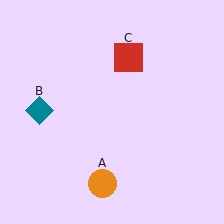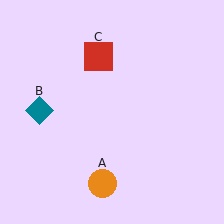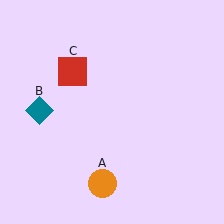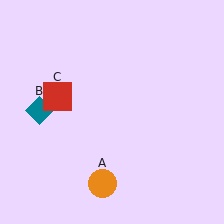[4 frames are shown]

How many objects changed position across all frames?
1 object changed position: red square (object C).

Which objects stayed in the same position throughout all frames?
Orange circle (object A) and teal diamond (object B) remained stationary.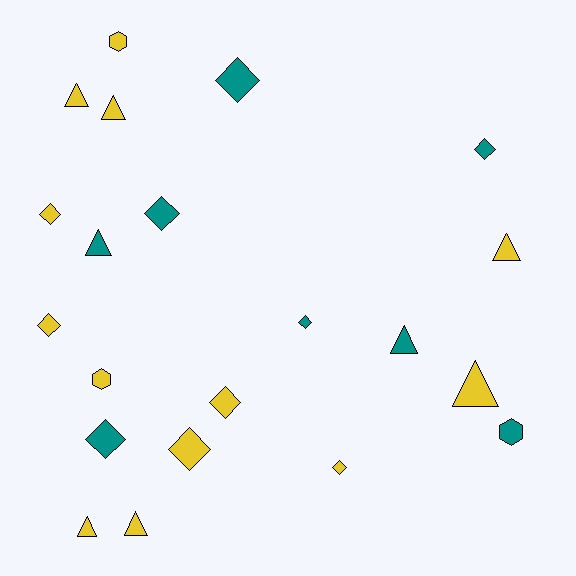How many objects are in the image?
There are 21 objects.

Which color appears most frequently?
Yellow, with 13 objects.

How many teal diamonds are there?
There are 5 teal diamonds.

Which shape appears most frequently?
Diamond, with 10 objects.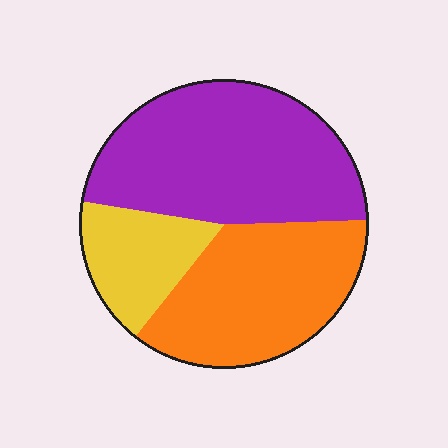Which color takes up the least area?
Yellow, at roughly 15%.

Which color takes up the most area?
Purple, at roughly 45%.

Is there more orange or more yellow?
Orange.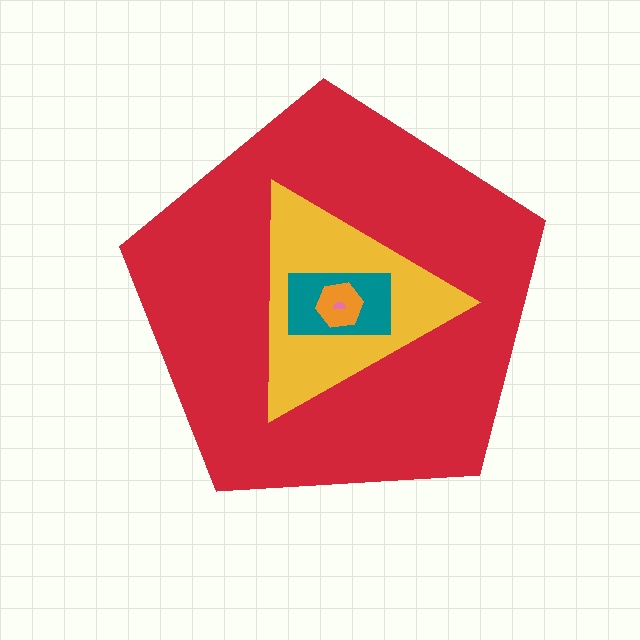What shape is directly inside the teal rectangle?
The orange hexagon.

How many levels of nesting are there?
5.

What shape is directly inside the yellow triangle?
The teal rectangle.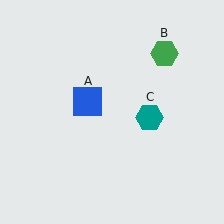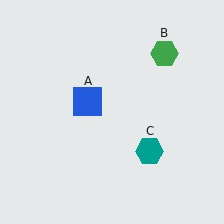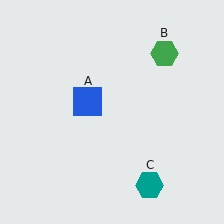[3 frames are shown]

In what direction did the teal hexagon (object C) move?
The teal hexagon (object C) moved down.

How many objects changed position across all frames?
1 object changed position: teal hexagon (object C).